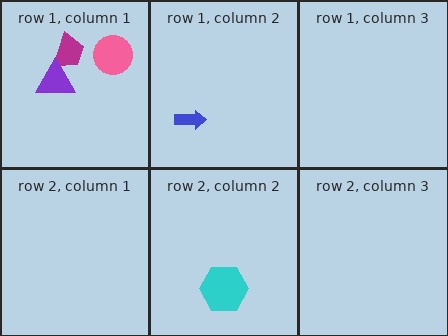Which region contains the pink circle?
The row 1, column 1 region.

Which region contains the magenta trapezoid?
The row 1, column 1 region.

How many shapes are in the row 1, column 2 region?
1.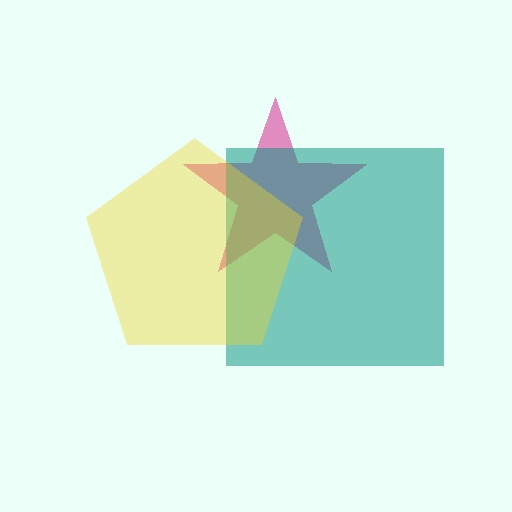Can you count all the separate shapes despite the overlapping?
Yes, there are 3 separate shapes.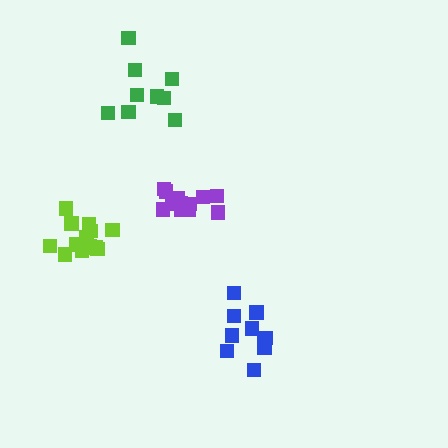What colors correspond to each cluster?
The clusters are colored: blue, purple, green, lime.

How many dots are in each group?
Group 1: 10 dots, Group 2: 12 dots, Group 3: 9 dots, Group 4: 13 dots (44 total).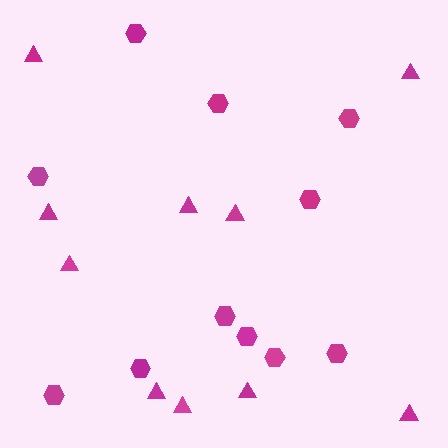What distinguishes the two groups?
There are 2 groups: one group of triangles (10) and one group of hexagons (11).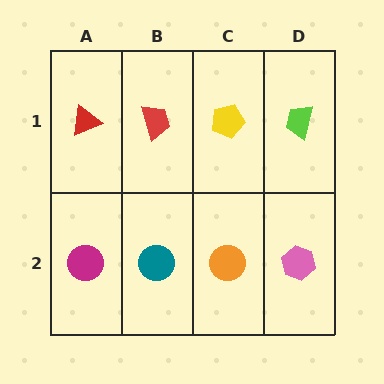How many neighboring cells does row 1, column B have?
3.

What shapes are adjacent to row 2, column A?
A red triangle (row 1, column A), a teal circle (row 2, column B).